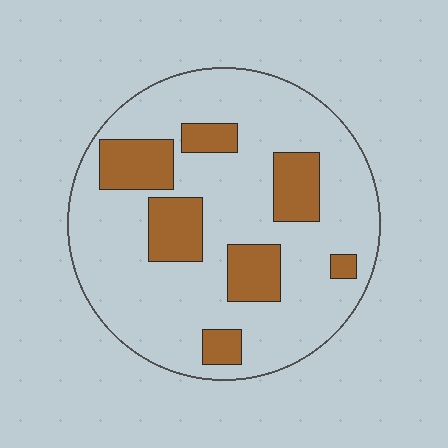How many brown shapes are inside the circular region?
7.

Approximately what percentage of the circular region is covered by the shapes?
Approximately 25%.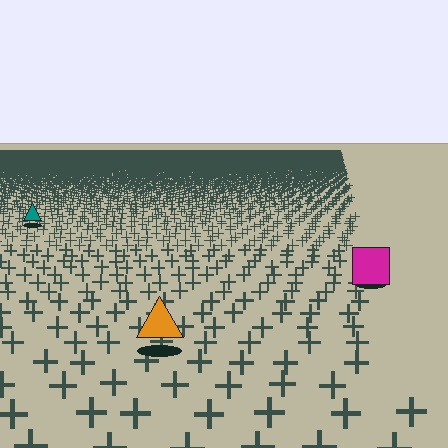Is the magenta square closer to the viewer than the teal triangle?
Yes. The magenta square is closer — you can tell from the texture gradient: the ground texture is coarser near it.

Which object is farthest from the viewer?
The teal triangle is farthest from the viewer. It appears smaller and the ground texture around it is denser.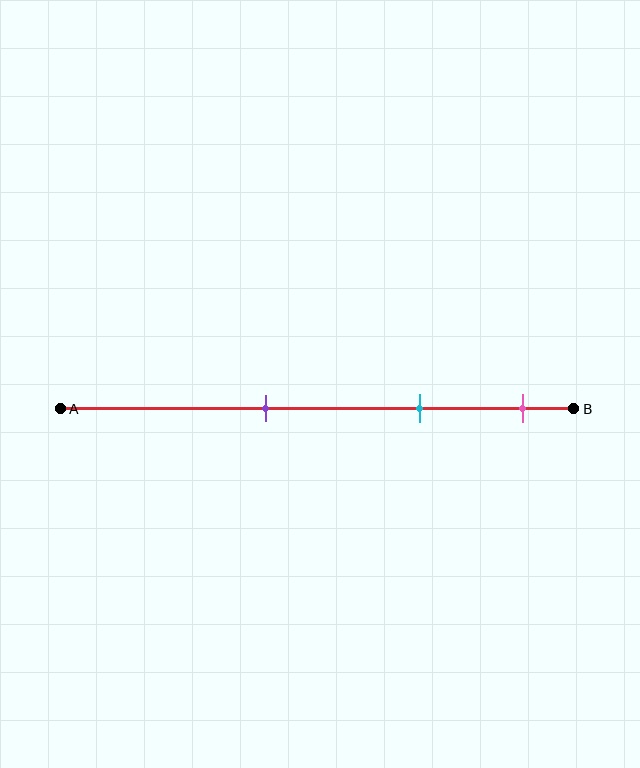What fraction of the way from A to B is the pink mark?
The pink mark is approximately 90% (0.9) of the way from A to B.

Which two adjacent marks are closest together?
The cyan and pink marks are the closest adjacent pair.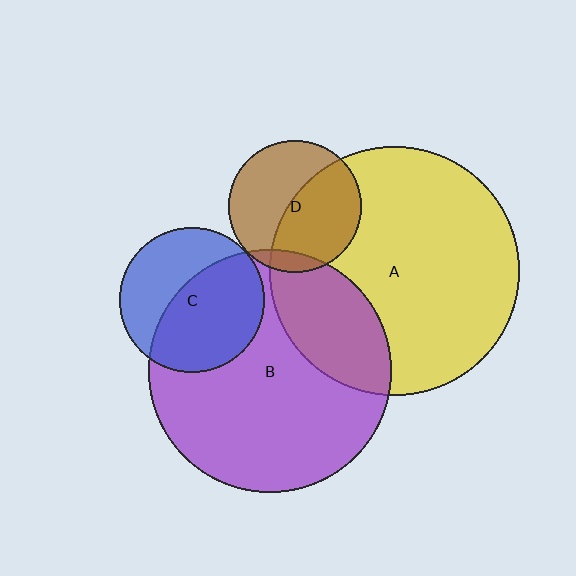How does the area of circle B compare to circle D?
Approximately 3.3 times.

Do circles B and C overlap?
Yes.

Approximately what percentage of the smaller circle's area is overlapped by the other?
Approximately 60%.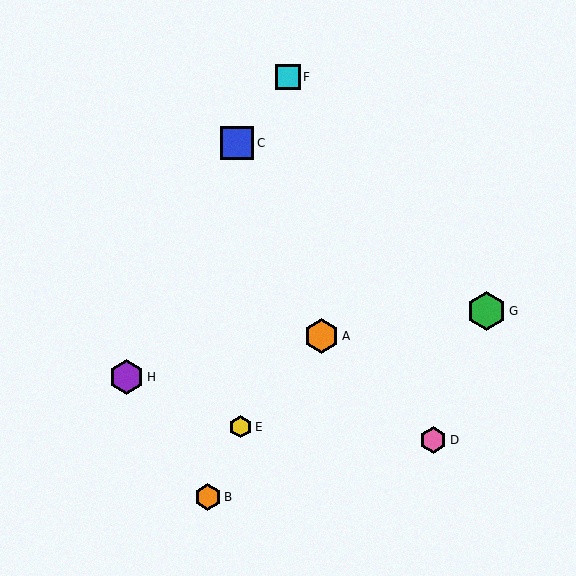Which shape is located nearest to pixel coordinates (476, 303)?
The green hexagon (labeled G) at (487, 311) is nearest to that location.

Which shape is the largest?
The green hexagon (labeled G) is the largest.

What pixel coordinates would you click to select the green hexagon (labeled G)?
Click at (487, 311) to select the green hexagon G.